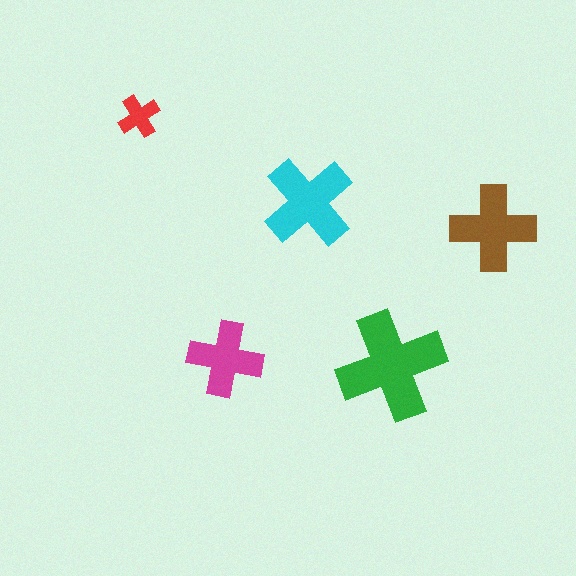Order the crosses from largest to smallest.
the green one, the cyan one, the brown one, the magenta one, the red one.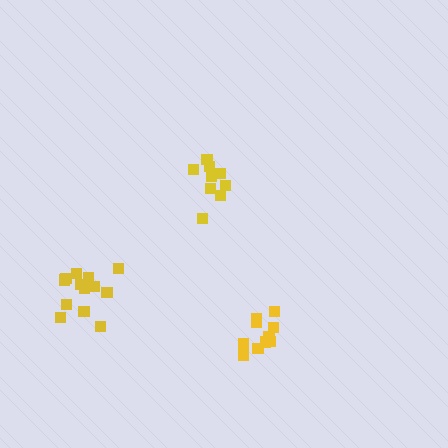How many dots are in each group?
Group 1: 9 dots, Group 2: 10 dots, Group 3: 13 dots (32 total).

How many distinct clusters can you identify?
There are 3 distinct clusters.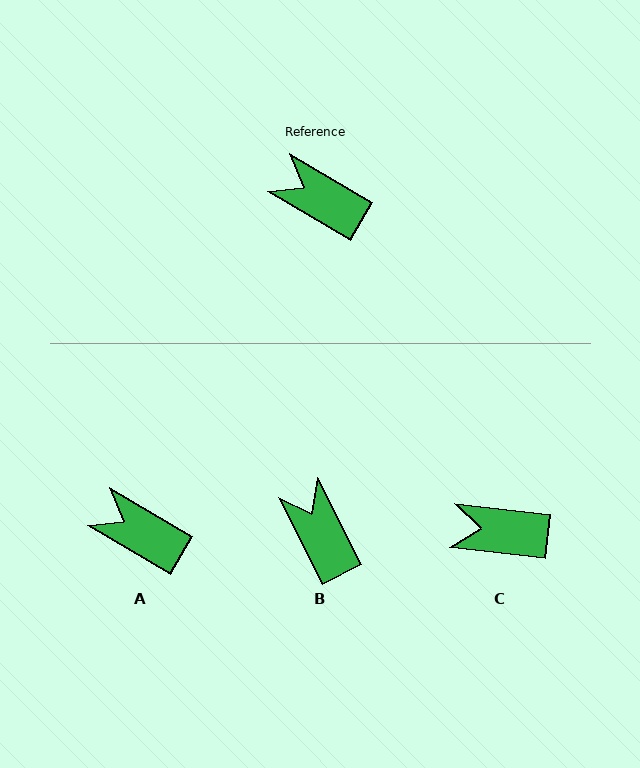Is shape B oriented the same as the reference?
No, it is off by about 32 degrees.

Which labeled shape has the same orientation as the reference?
A.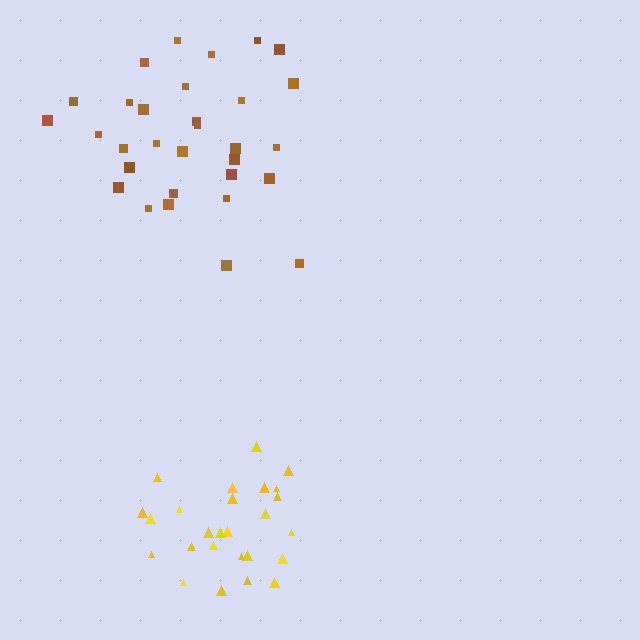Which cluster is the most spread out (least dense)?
Brown.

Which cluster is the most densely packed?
Yellow.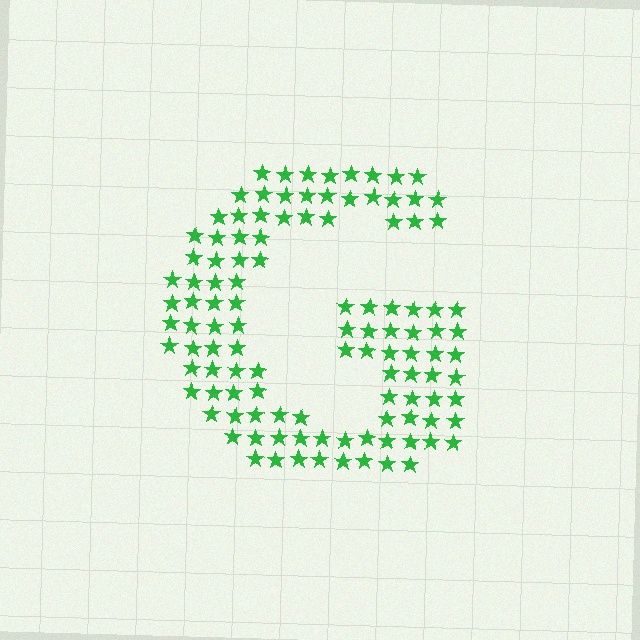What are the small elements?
The small elements are stars.